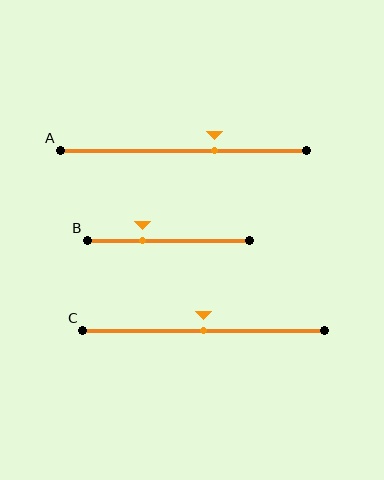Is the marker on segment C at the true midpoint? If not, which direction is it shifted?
Yes, the marker on segment C is at the true midpoint.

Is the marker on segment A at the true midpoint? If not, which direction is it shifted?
No, the marker on segment A is shifted to the right by about 13% of the segment length.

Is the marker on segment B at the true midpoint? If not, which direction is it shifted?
No, the marker on segment B is shifted to the left by about 16% of the segment length.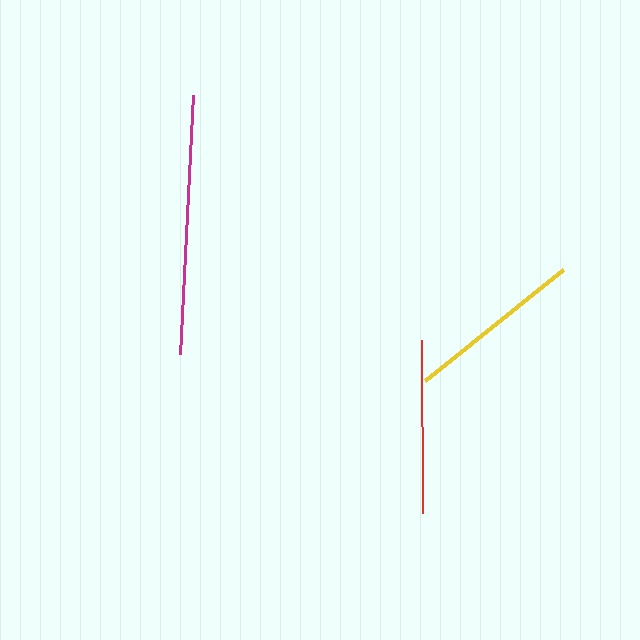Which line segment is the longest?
The magenta line is the longest at approximately 259 pixels.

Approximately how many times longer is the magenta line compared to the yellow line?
The magenta line is approximately 1.5 times the length of the yellow line.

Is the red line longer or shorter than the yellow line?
The yellow line is longer than the red line.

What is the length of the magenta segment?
The magenta segment is approximately 259 pixels long.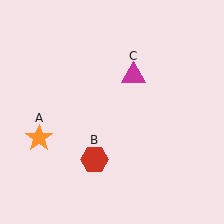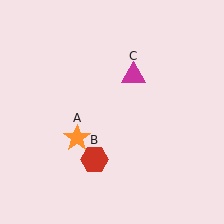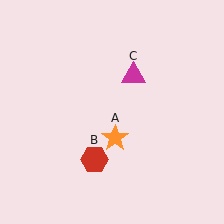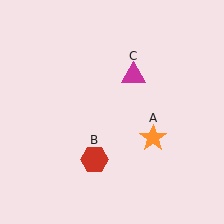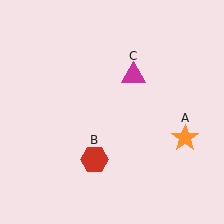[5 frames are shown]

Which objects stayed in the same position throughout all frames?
Red hexagon (object B) and magenta triangle (object C) remained stationary.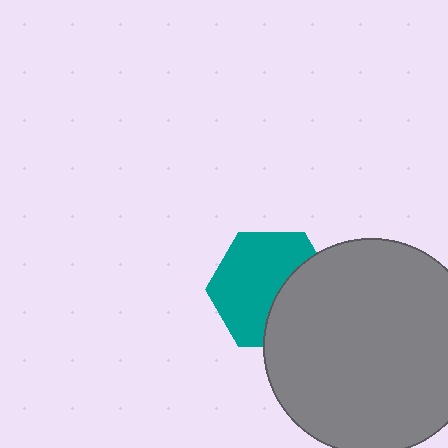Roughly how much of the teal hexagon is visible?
About half of it is visible (roughly 63%).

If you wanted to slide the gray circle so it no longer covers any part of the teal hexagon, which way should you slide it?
Slide it right — that is the most direct way to separate the two shapes.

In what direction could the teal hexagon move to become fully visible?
The teal hexagon could move left. That would shift it out from behind the gray circle entirely.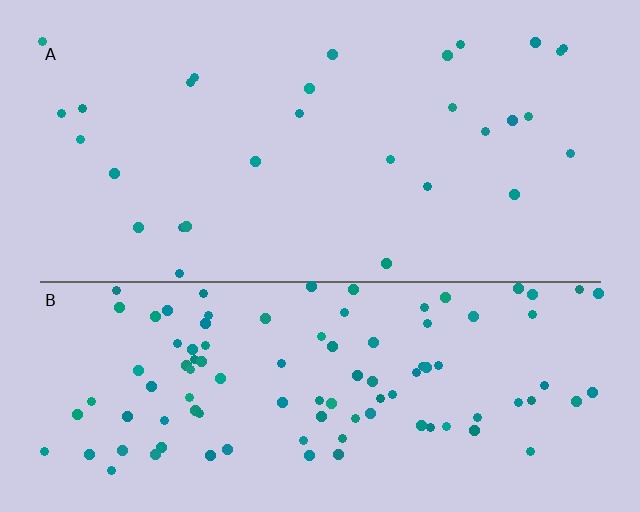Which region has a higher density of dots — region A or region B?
B (the bottom).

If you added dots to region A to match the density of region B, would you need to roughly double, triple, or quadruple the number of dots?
Approximately triple.